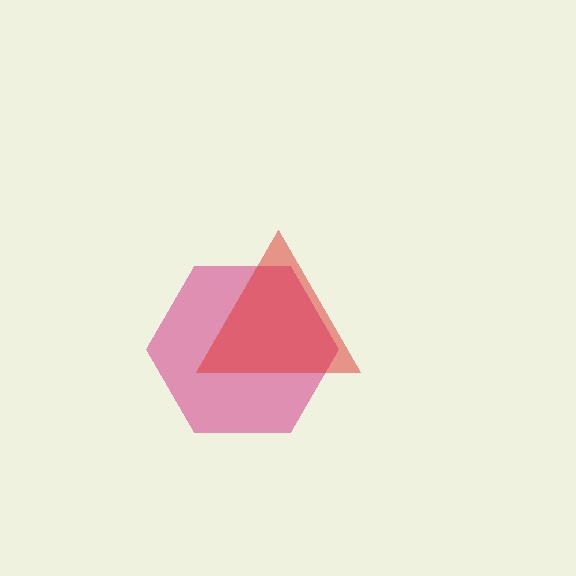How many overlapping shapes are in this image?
There are 2 overlapping shapes in the image.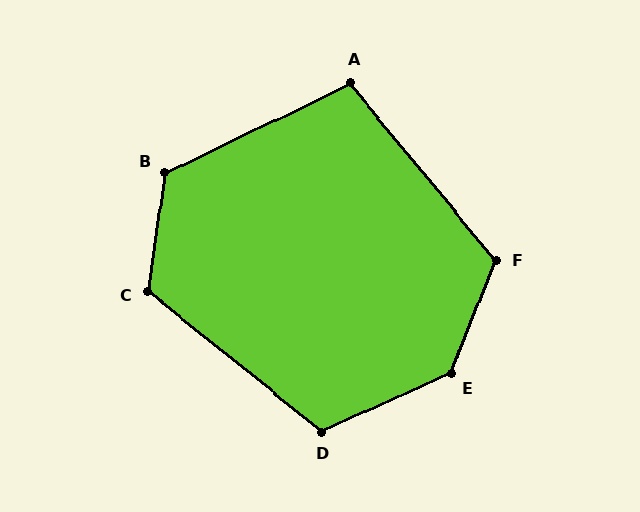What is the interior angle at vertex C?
Approximately 121 degrees (obtuse).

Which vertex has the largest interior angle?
E, at approximately 136 degrees.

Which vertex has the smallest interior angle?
A, at approximately 103 degrees.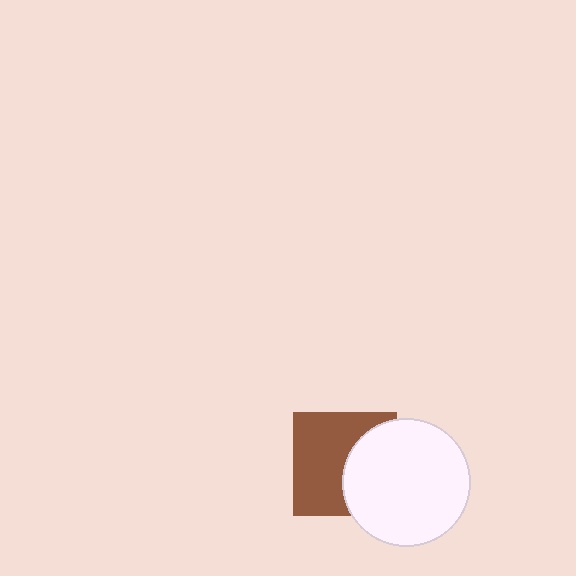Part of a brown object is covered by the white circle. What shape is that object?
It is a square.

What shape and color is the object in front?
The object in front is a white circle.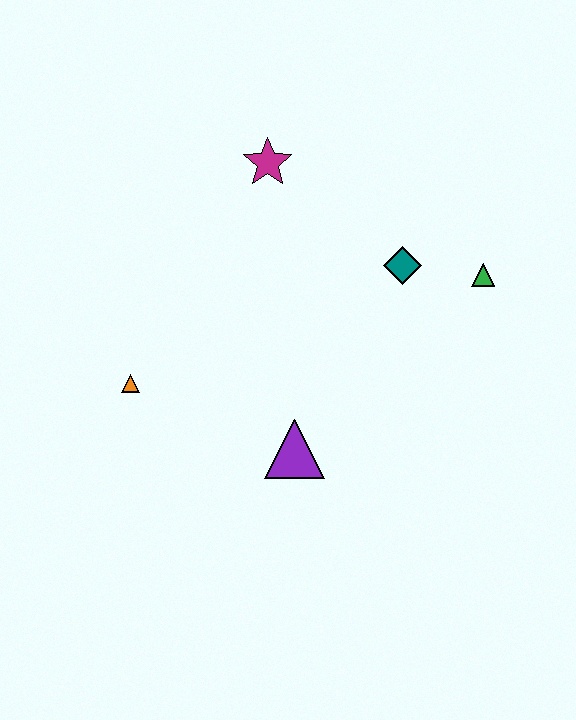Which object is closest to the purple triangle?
The orange triangle is closest to the purple triangle.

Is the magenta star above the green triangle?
Yes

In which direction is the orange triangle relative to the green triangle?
The orange triangle is to the left of the green triangle.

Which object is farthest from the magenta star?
The purple triangle is farthest from the magenta star.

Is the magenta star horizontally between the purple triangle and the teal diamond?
No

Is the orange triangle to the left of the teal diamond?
Yes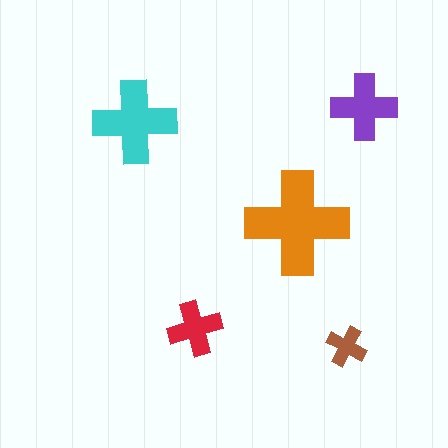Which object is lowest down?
The brown cross is bottommost.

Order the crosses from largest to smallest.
the orange one, the cyan one, the purple one, the red one, the brown one.